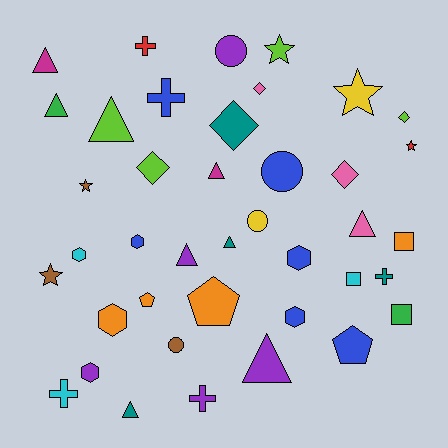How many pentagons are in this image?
There are 3 pentagons.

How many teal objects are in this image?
There are 4 teal objects.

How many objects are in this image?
There are 40 objects.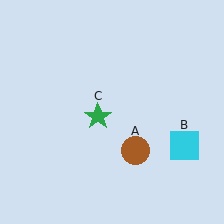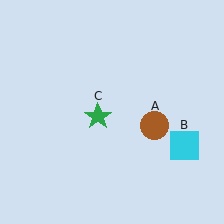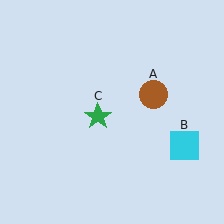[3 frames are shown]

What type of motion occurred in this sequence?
The brown circle (object A) rotated counterclockwise around the center of the scene.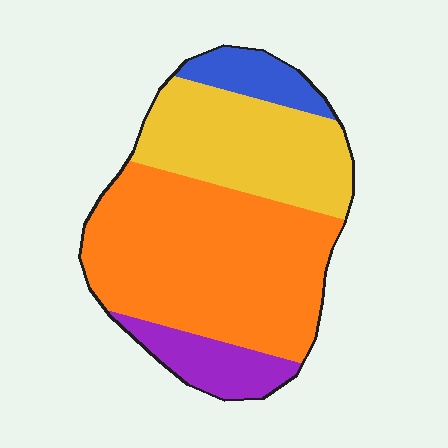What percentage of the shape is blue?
Blue covers around 10% of the shape.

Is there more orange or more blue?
Orange.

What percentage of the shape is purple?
Purple covers 11% of the shape.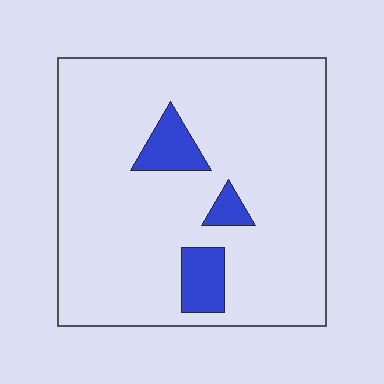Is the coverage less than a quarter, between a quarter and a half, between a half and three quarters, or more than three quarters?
Less than a quarter.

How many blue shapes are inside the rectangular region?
3.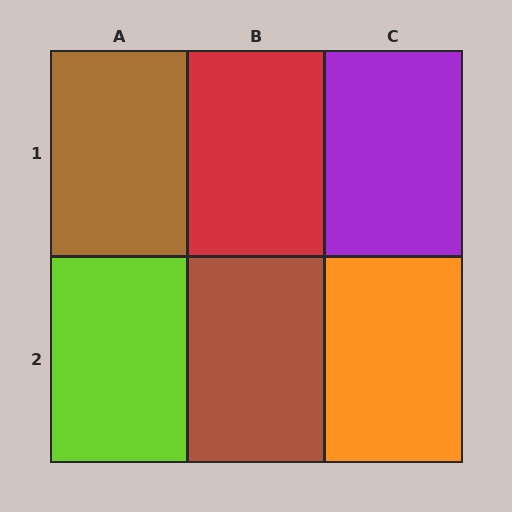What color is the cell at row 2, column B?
Brown.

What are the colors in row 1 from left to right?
Brown, red, purple.